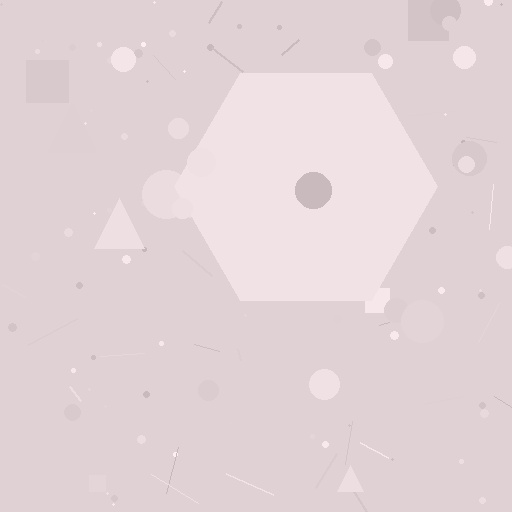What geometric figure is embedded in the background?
A hexagon is embedded in the background.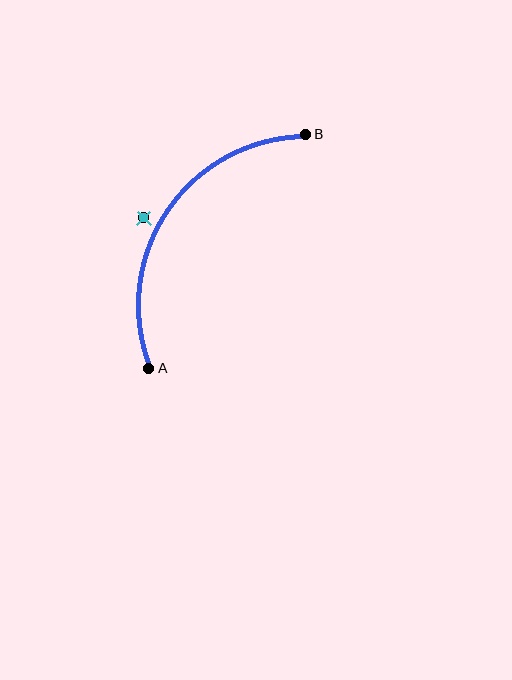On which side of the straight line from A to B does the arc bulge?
The arc bulges above and to the left of the straight line connecting A and B.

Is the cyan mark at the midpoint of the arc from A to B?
No — the cyan mark does not lie on the arc at all. It sits slightly outside the curve.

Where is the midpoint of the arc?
The arc midpoint is the point on the curve farthest from the straight line joining A and B. It sits above and to the left of that line.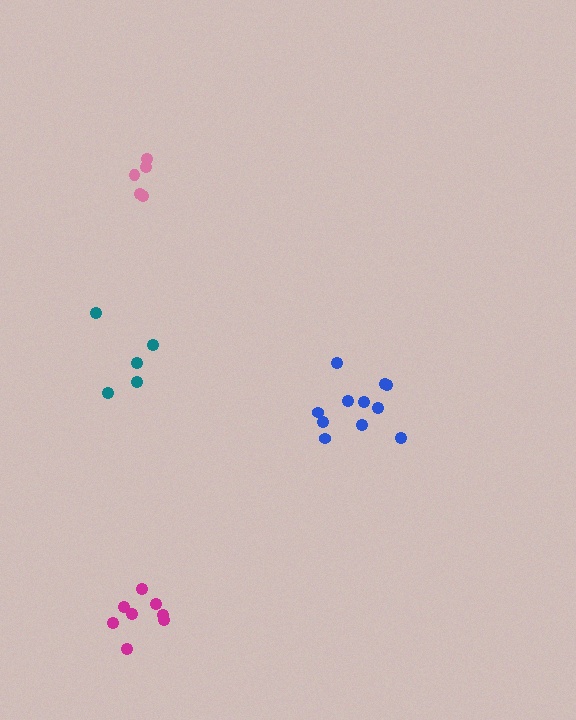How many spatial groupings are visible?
There are 4 spatial groupings.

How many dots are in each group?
Group 1: 8 dots, Group 2: 5 dots, Group 3: 5 dots, Group 4: 11 dots (29 total).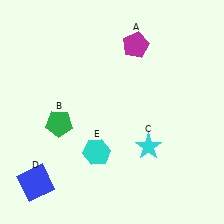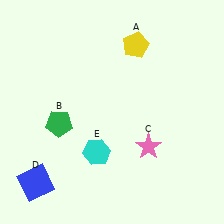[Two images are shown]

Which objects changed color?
A changed from magenta to yellow. C changed from cyan to pink.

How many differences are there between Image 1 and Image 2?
There are 2 differences between the two images.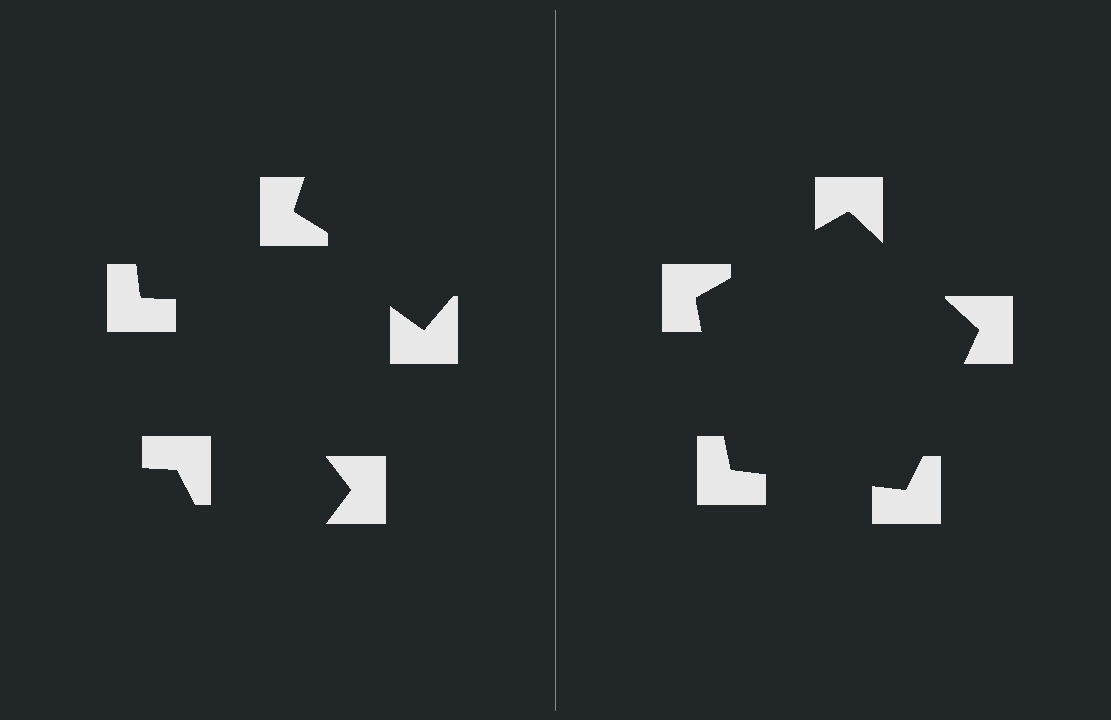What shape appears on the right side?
An illusory pentagon.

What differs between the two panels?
The notched squares are positioned identically on both sides; only the wedge orientations differ. On the right they align to a pentagon; on the left they are misaligned.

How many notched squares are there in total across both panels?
10 — 5 on each side.